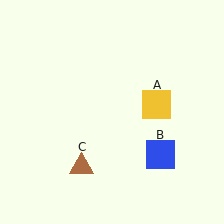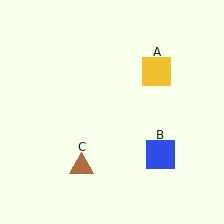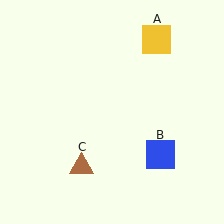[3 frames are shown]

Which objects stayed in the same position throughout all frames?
Blue square (object B) and brown triangle (object C) remained stationary.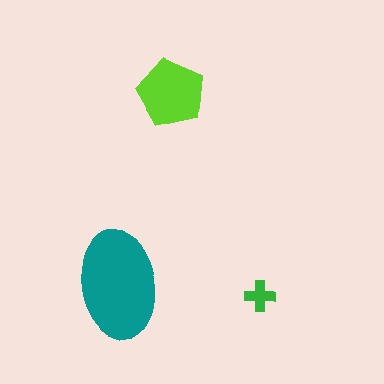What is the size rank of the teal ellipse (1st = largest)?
1st.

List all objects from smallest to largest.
The green cross, the lime pentagon, the teal ellipse.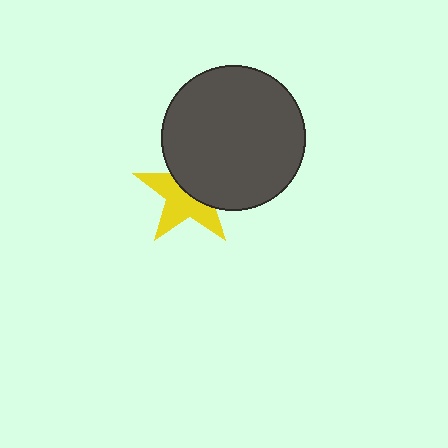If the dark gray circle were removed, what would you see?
You would see the complete yellow star.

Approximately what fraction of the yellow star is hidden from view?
Roughly 47% of the yellow star is hidden behind the dark gray circle.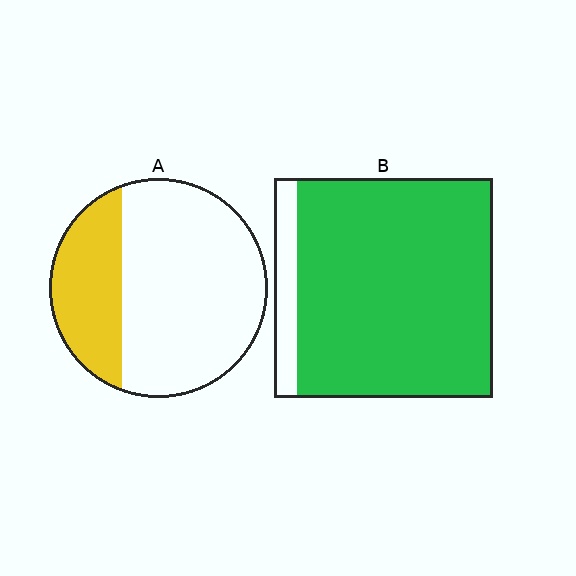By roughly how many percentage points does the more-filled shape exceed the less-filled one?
By roughly 60 percentage points (B over A).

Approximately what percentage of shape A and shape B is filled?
A is approximately 30% and B is approximately 90%.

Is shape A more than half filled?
No.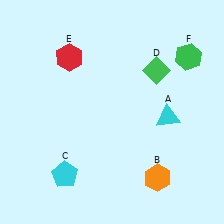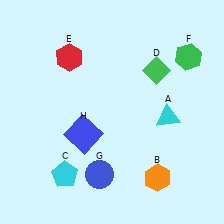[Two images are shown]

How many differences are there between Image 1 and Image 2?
There are 2 differences between the two images.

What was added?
A blue circle (G), a blue square (H) were added in Image 2.